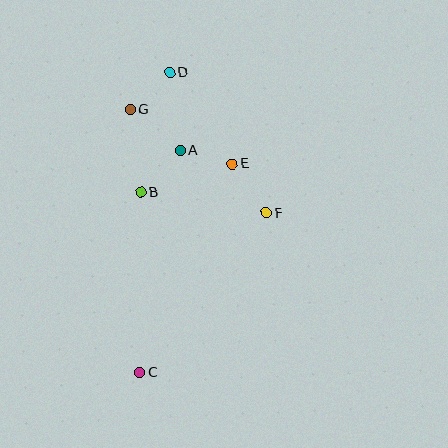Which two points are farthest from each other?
Points C and D are farthest from each other.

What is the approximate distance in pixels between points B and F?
The distance between B and F is approximately 128 pixels.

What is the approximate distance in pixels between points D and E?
The distance between D and E is approximately 111 pixels.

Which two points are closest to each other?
Points A and E are closest to each other.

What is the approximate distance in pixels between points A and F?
The distance between A and F is approximately 107 pixels.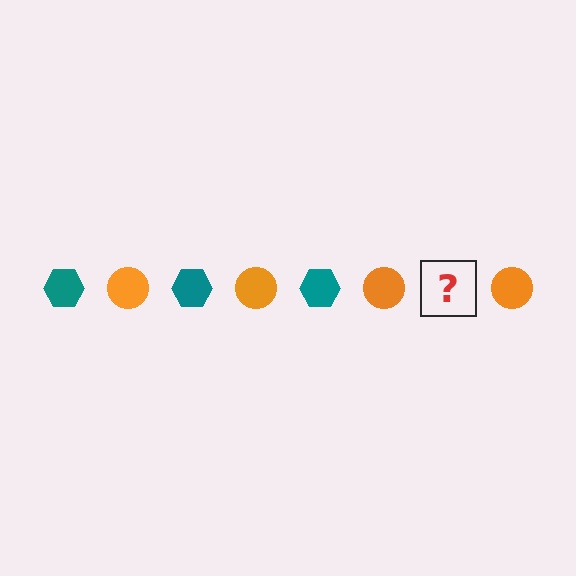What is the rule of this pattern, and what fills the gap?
The rule is that the pattern alternates between teal hexagon and orange circle. The gap should be filled with a teal hexagon.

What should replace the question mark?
The question mark should be replaced with a teal hexagon.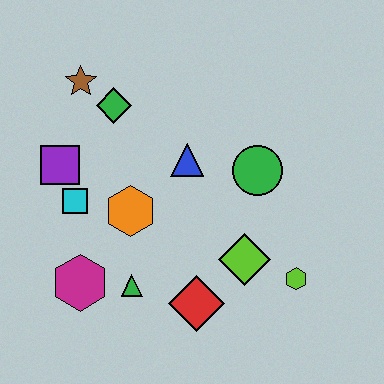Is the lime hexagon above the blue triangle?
No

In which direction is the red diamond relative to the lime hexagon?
The red diamond is to the left of the lime hexagon.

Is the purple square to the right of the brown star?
No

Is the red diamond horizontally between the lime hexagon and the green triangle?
Yes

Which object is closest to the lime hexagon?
The lime diamond is closest to the lime hexagon.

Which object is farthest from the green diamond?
The lime hexagon is farthest from the green diamond.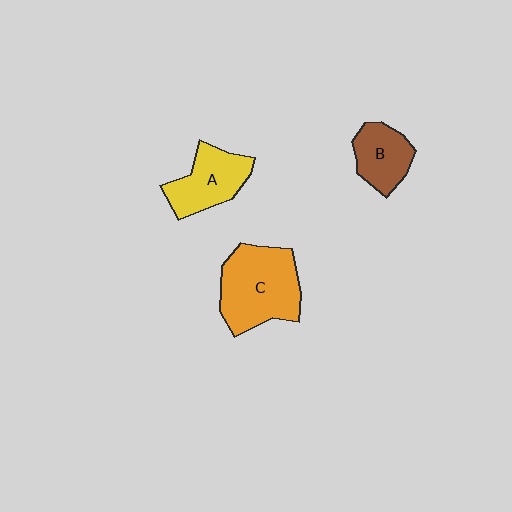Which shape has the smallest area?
Shape B (brown).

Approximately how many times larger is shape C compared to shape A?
Approximately 1.5 times.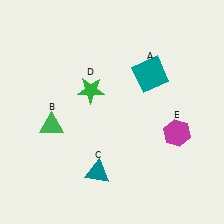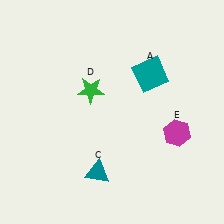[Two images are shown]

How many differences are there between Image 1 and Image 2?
There is 1 difference between the two images.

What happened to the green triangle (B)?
The green triangle (B) was removed in Image 2. It was in the bottom-left area of Image 1.